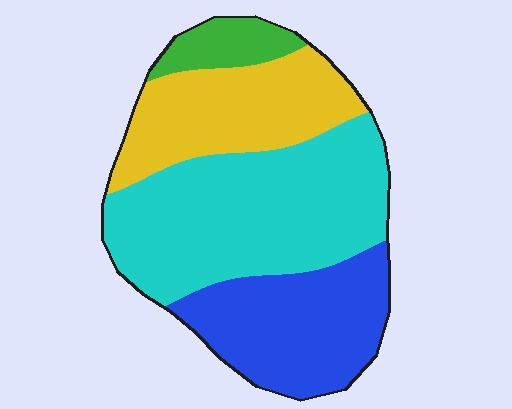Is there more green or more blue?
Blue.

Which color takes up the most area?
Cyan, at roughly 45%.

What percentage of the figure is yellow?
Yellow covers roughly 25% of the figure.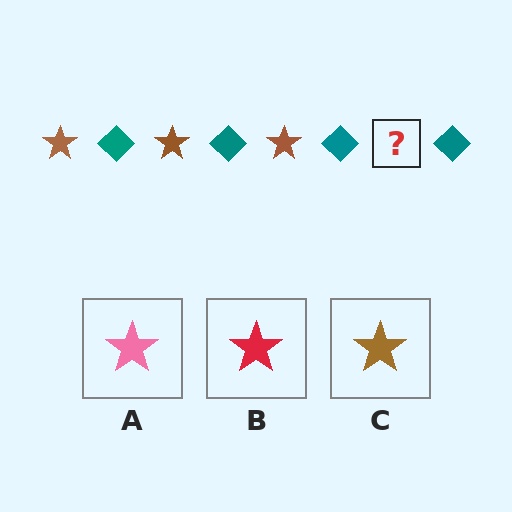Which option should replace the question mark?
Option C.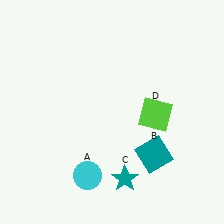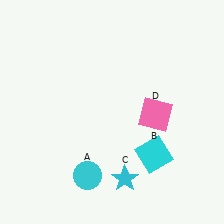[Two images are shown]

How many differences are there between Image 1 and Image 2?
There are 3 differences between the two images.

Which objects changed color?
B changed from teal to cyan. C changed from teal to cyan. D changed from lime to pink.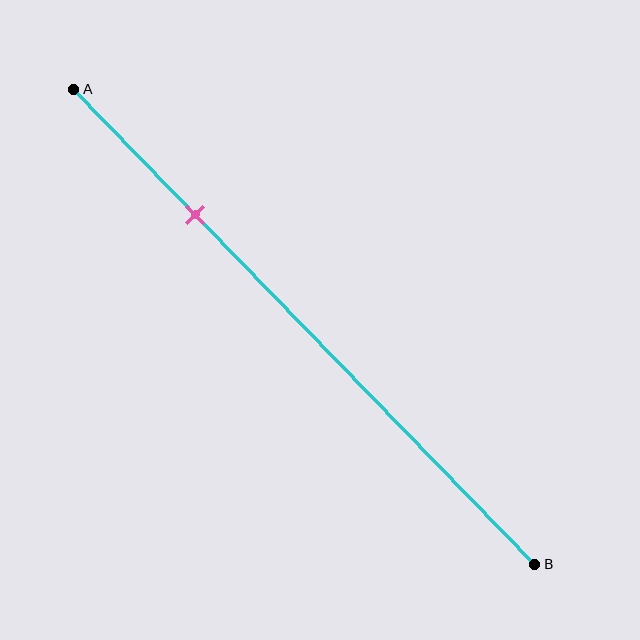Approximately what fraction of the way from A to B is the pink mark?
The pink mark is approximately 25% of the way from A to B.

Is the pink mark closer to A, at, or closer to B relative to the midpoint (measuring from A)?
The pink mark is closer to point A than the midpoint of segment AB.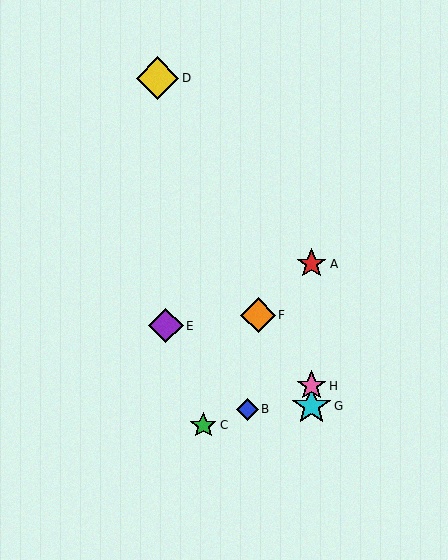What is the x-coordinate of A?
Object A is at x≈311.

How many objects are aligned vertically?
3 objects (A, G, H) are aligned vertically.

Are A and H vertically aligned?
Yes, both are at x≈311.